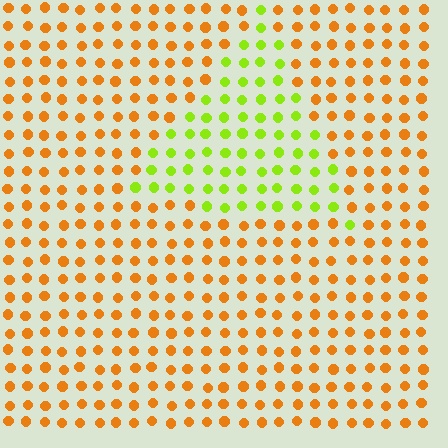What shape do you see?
I see a triangle.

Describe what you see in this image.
The image is filled with small orange elements in a uniform arrangement. A triangle-shaped region is visible where the elements are tinted to a slightly different hue, forming a subtle color boundary.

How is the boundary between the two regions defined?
The boundary is defined purely by a slight shift in hue (about 56 degrees). Spacing, size, and orientation are identical on both sides.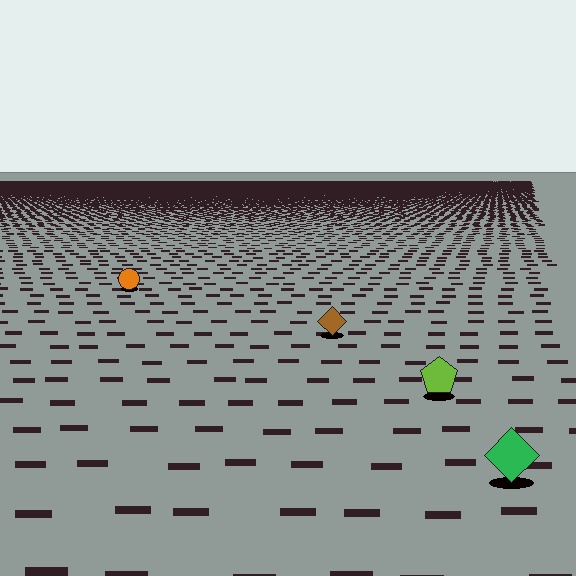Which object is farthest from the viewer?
The orange circle is farthest from the viewer. It appears smaller and the ground texture around it is denser.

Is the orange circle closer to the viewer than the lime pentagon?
No. The lime pentagon is closer — you can tell from the texture gradient: the ground texture is coarser near it.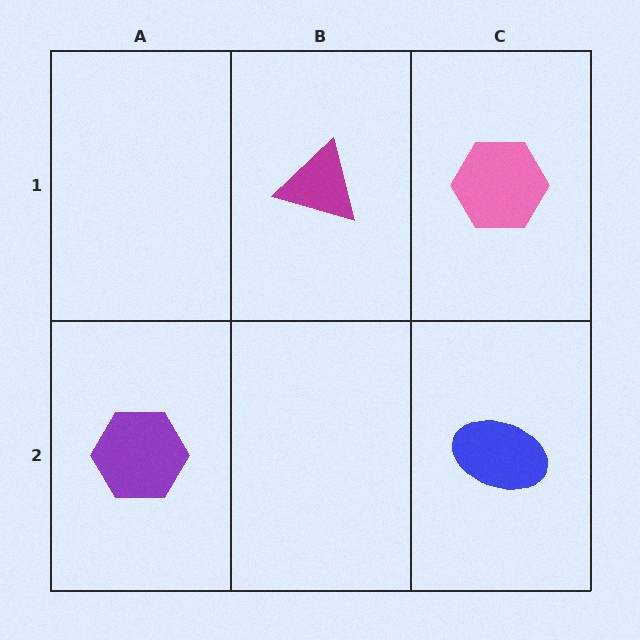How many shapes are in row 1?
2 shapes.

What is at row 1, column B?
A magenta triangle.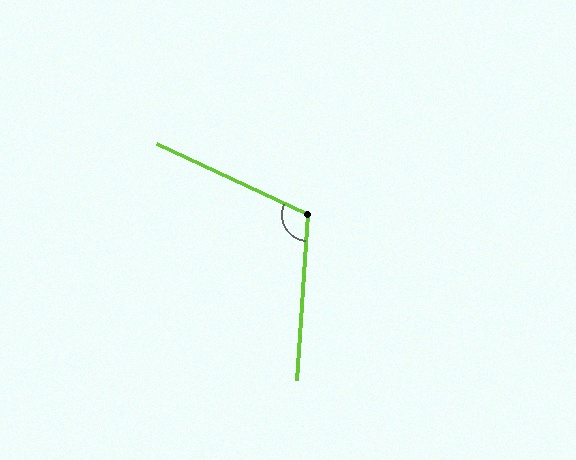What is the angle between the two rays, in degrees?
Approximately 111 degrees.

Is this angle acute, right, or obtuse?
It is obtuse.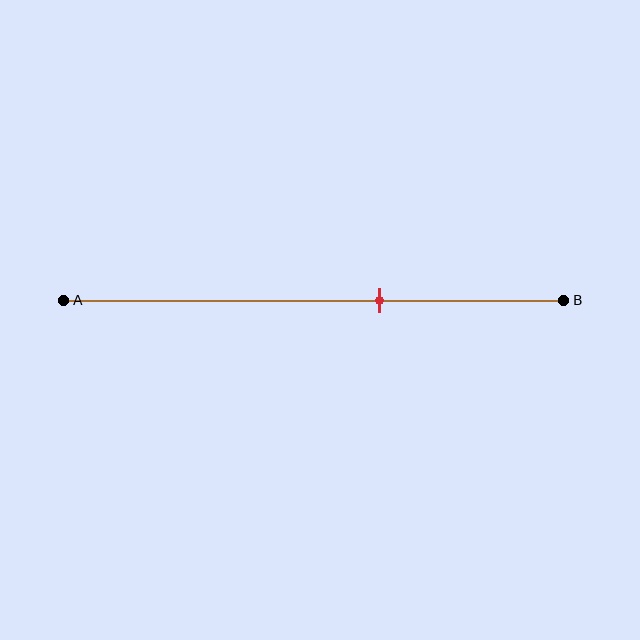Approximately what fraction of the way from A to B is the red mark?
The red mark is approximately 65% of the way from A to B.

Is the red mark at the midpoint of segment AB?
No, the mark is at about 65% from A, not at the 50% midpoint.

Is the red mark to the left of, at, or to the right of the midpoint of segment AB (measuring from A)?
The red mark is to the right of the midpoint of segment AB.